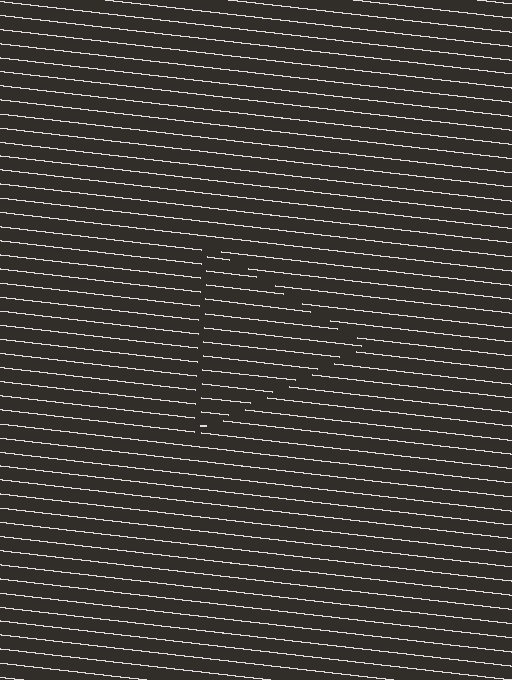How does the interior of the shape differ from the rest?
The interior of the shape contains the same grating, shifted by half a period — the contour is defined by the phase discontinuity where line-ends from the inner and outer gratings abut.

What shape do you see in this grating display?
An illusory triangle. The interior of the shape contains the same grating, shifted by half a period — the contour is defined by the phase discontinuity where line-ends from the inner and outer gratings abut.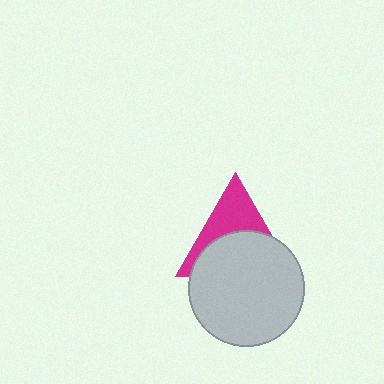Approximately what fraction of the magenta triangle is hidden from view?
Roughly 58% of the magenta triangle is hidden behind the light gray circle.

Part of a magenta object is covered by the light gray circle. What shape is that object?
It is a triangle.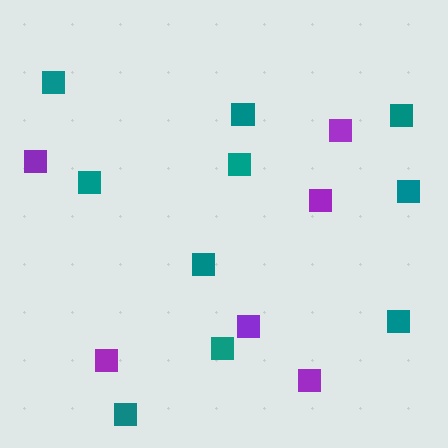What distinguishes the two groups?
There are 2 groups: one group of teal squares (10) and one group of purple squares (6).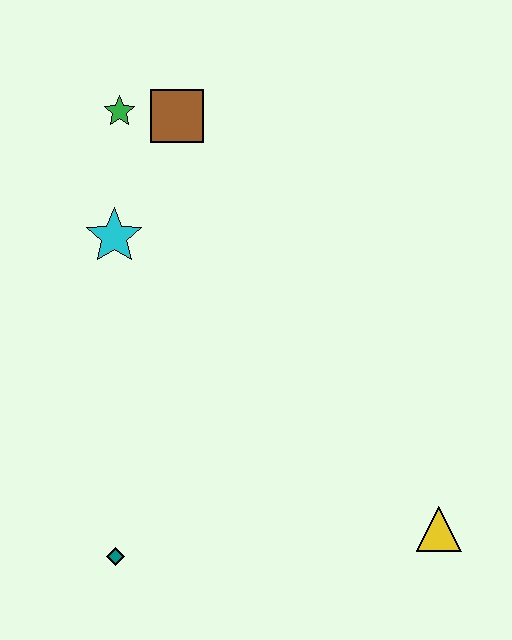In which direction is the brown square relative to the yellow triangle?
The brown square is above the yellow triangle.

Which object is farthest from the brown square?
The yellow triangle is farthest from the brown square.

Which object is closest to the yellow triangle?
The teal diamond is closest to the yellow triangle.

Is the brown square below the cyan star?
No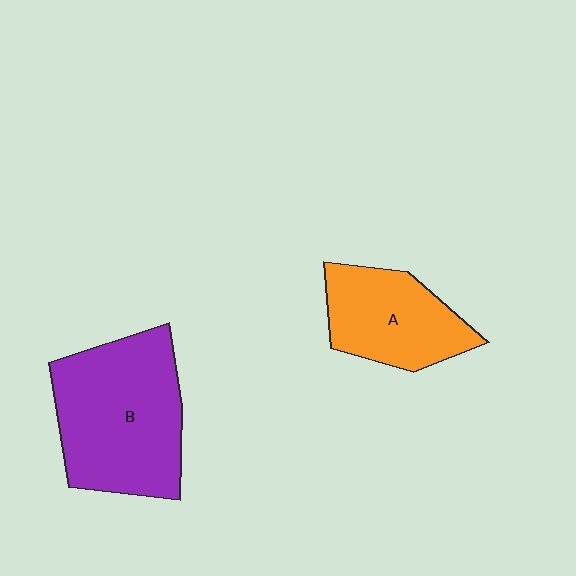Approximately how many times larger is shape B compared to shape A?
Approximately 1.6 times.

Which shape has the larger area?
Shape B (purple).